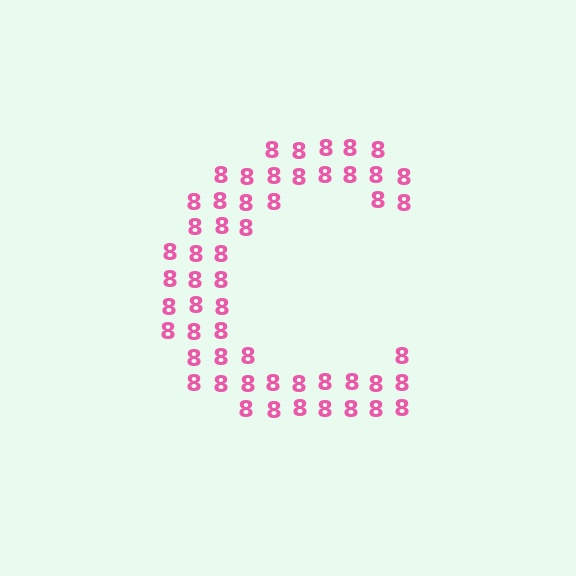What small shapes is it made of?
It is made of small digit 8's.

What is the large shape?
The large shape is the letter C.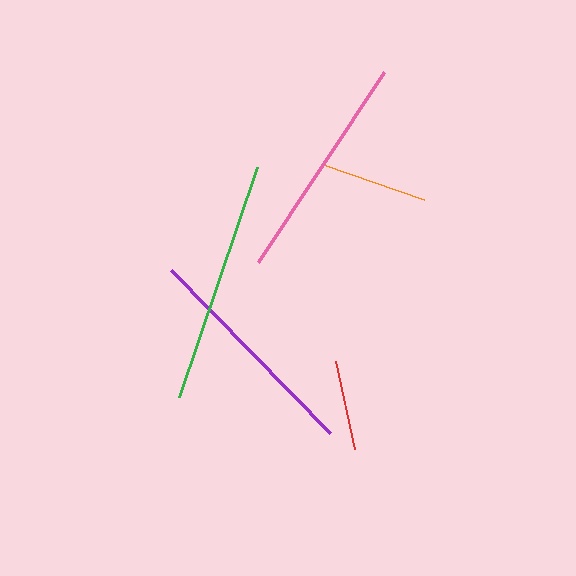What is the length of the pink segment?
The pink segment is approximately 228 pixels long.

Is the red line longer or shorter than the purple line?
The purple line is longer than the red line.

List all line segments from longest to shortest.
From longest to shortest: green, pink, purple, orange, red.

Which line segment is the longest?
The green line is the longest at approximately 242 pixels.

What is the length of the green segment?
The green segment is approximately 242 pixels long.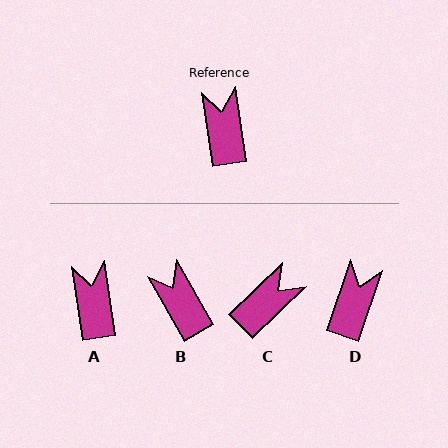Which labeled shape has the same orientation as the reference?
A.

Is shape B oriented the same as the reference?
No, it is off by about 22 degrees.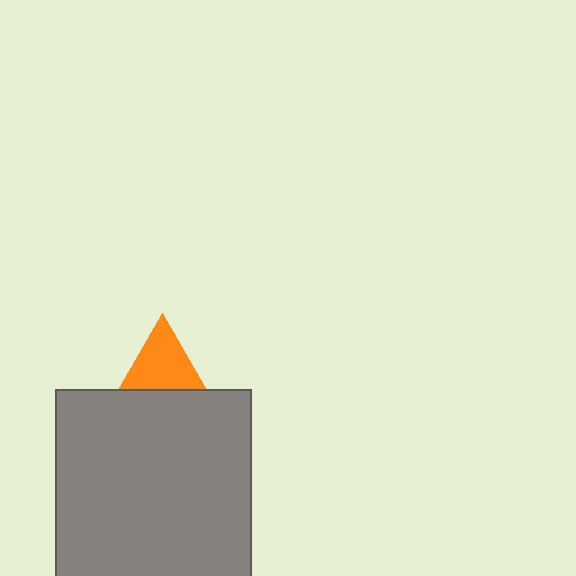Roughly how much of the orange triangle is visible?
About half of it is visible (roughly 52%).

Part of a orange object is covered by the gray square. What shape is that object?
It is a triangle.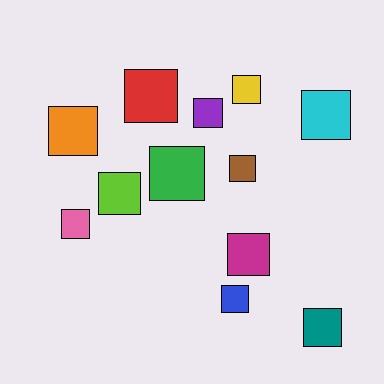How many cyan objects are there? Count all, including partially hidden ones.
There is 1 cyan object.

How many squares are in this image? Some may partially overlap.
There are 12 squares.